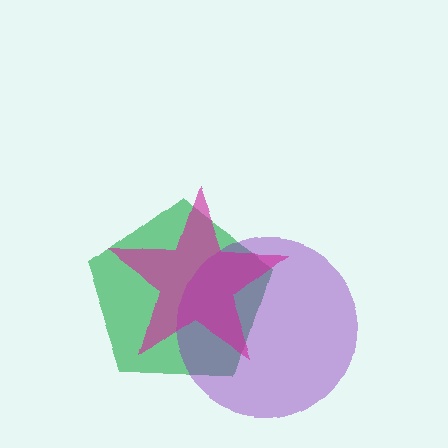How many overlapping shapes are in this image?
There are 3 overlapping shapes in the image.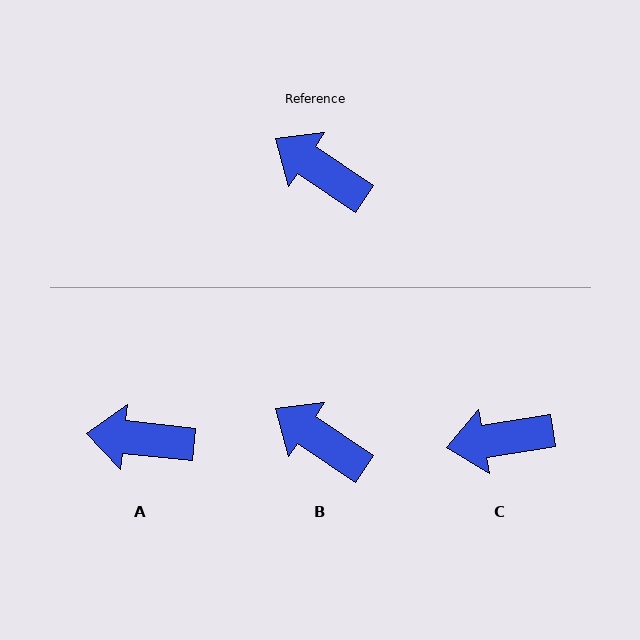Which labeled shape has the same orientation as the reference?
B.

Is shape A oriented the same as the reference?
No, it is off by about 28 degrees.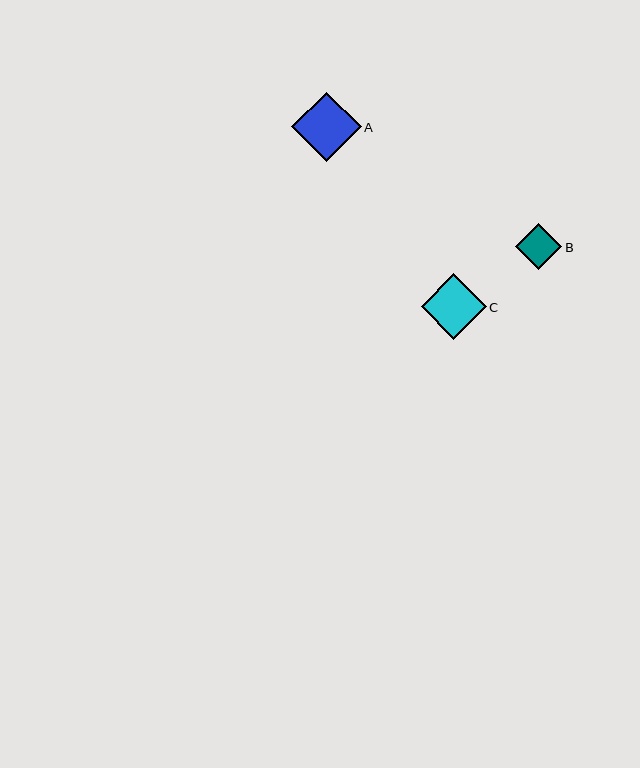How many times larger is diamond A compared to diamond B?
Diamond A is approximately 1.5 times the size of diamond B.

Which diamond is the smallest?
Diamond B is the smallest with a size of approximately 46 pixels.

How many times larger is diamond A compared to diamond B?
Diamond A is approximately 1.5 times the size of diamond B.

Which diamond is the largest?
Diamond A is the largest with a size of approximately 70 pixels.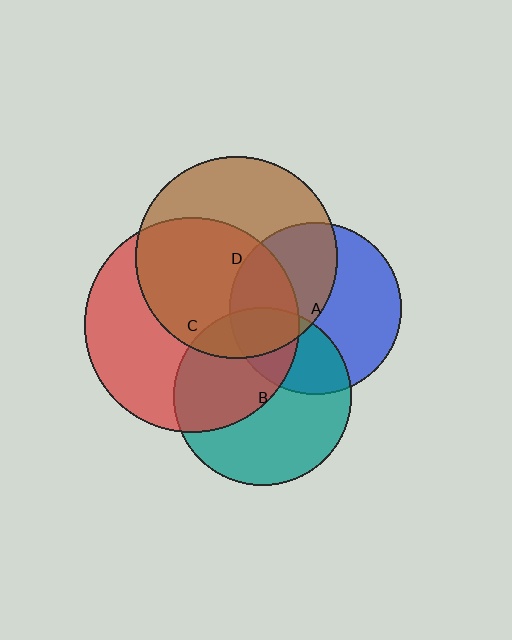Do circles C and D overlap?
Yes.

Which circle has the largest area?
Circle C (red).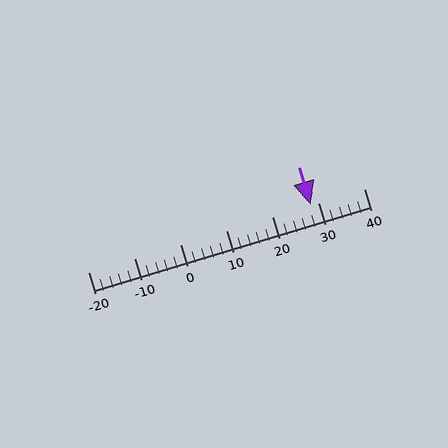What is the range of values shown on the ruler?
The ruler shows values from -20 to 40.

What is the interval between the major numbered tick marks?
The major tick marks are spaced 10 units apart.